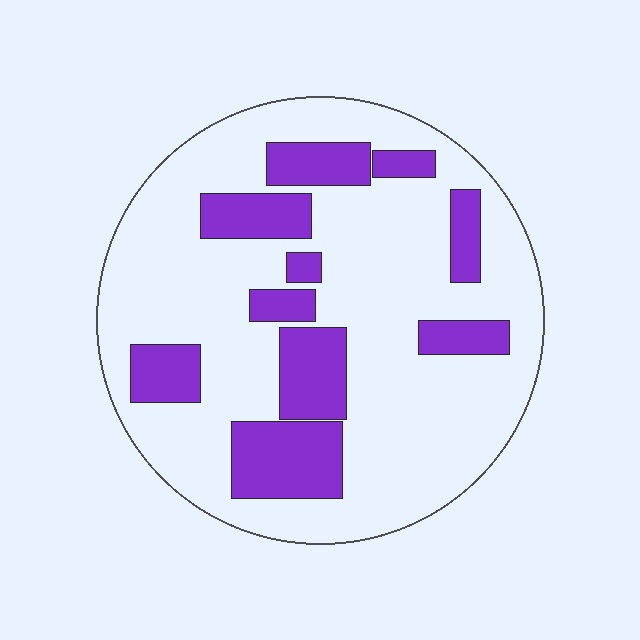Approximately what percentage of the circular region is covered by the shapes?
Approximately 25%.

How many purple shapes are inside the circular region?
10.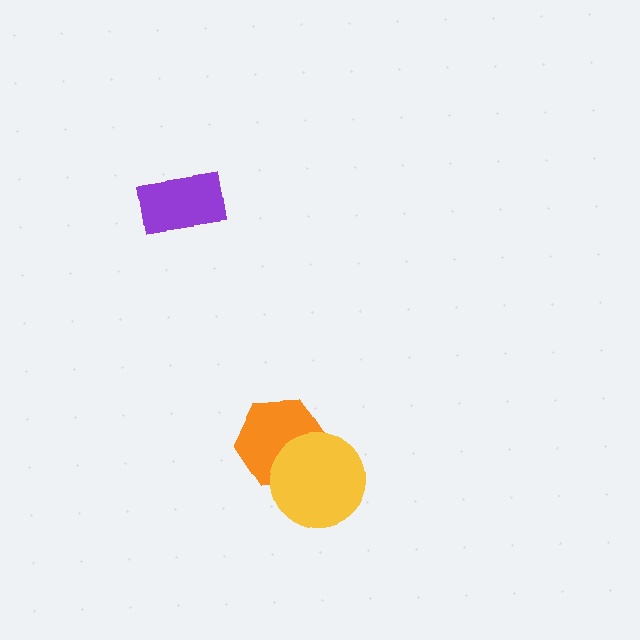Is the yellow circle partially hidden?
No, no other shape covers it.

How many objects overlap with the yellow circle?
1 object overlaps with the yellow circle.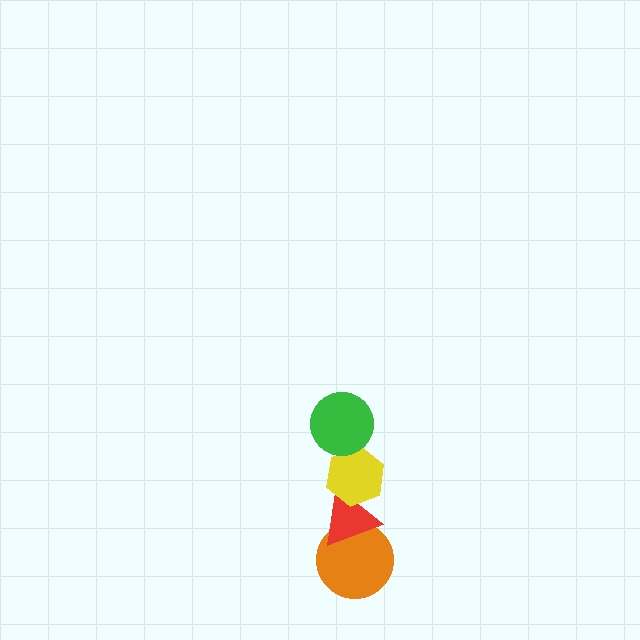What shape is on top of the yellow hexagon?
The green circle is on top of the yellow hexagon.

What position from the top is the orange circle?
The orange circle is 4th from the top.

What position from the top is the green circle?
The green circle is 1st from the top.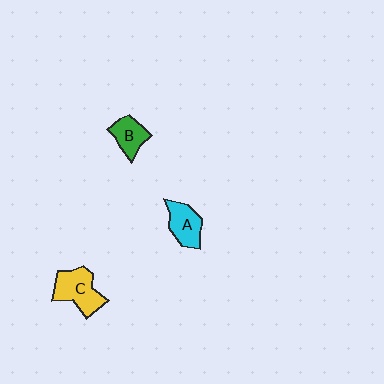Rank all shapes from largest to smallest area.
From largest to smallest: C (yellow), A (cyan), B (green).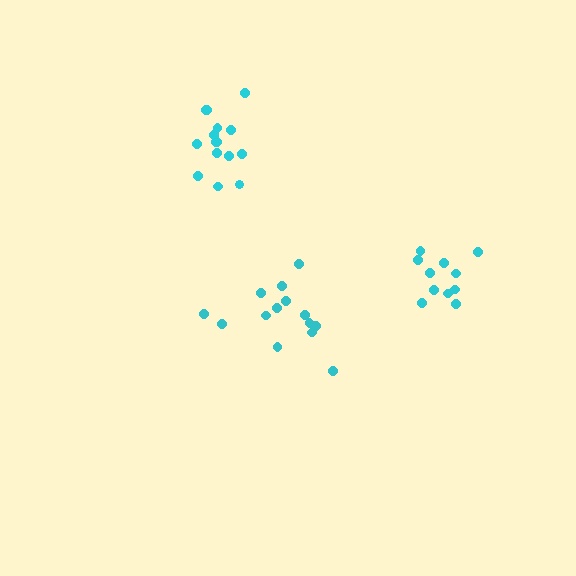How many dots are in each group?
Group 1: 14 dots, Group 2: 11 dots, Group 3: 15 dots (40 total).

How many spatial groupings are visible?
There are 3 spatial groupings.